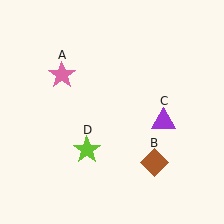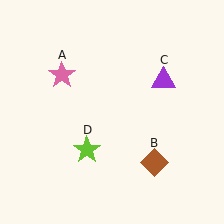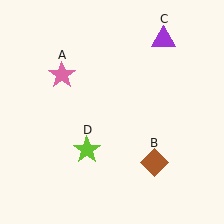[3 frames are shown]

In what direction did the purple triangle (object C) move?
The purple triangle (object C) moved up.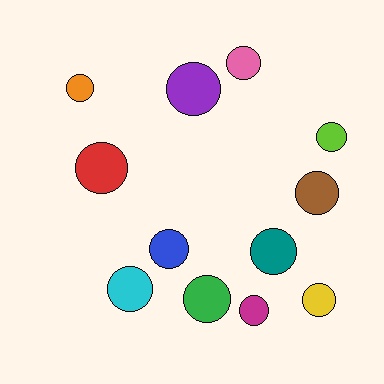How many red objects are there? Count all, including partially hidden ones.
There is 1 red object.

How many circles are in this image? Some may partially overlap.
There are 12 circles.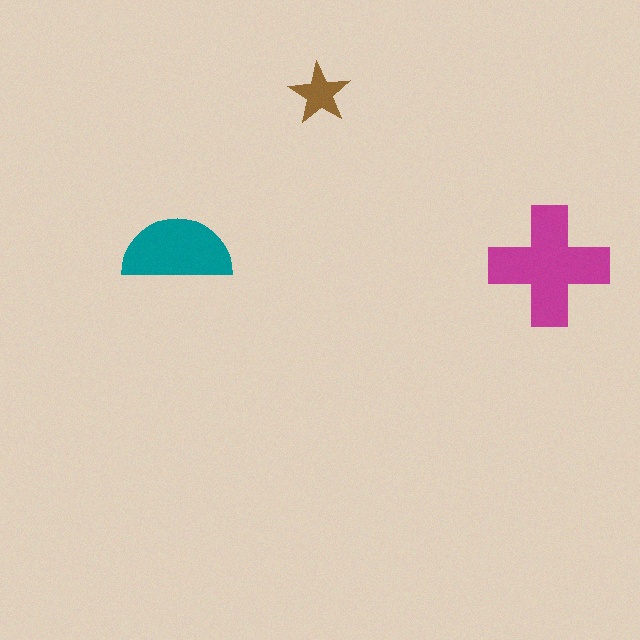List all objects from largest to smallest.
The magenta cross, the teal semicircle, the brown star.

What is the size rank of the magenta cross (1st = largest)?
1st.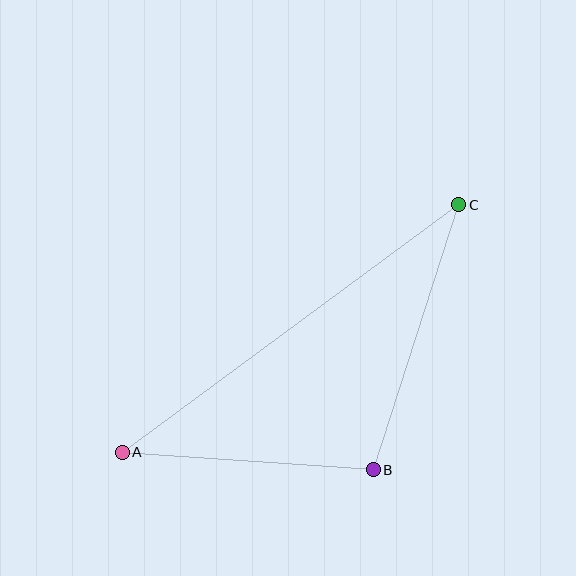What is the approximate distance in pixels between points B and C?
The distance between B and C is approximately 279 pixels.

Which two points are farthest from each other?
Points A and C are farthest from each other.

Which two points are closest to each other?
Points A and B are closest to each other.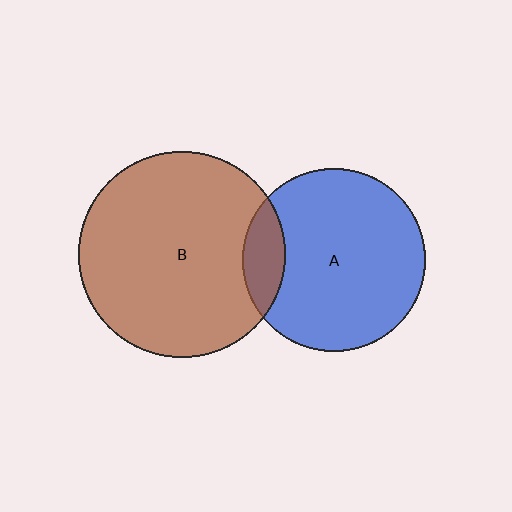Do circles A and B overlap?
Yes.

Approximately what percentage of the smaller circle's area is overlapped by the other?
Approximately 15%.